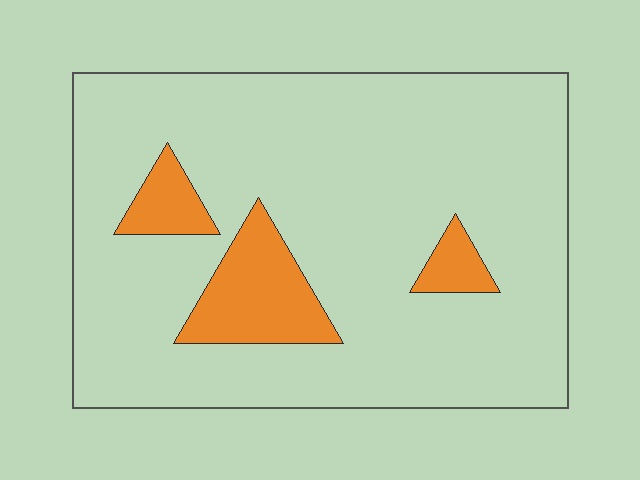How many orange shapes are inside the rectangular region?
3.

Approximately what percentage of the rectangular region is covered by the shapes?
Approximately 15%.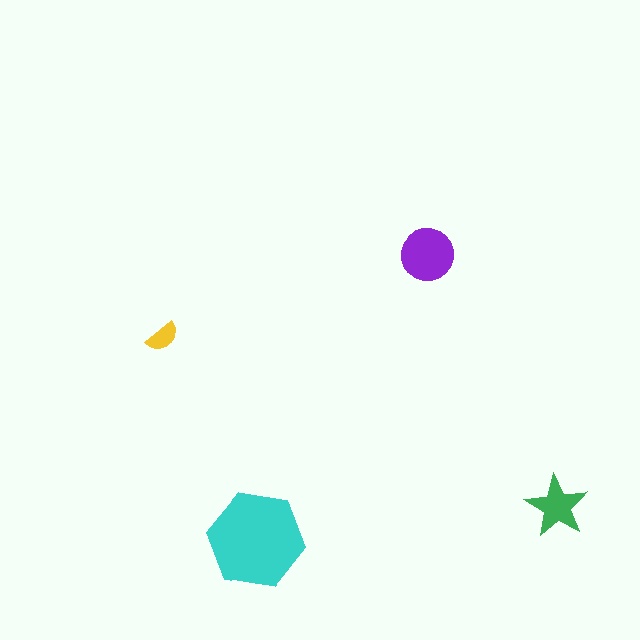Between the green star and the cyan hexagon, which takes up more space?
The cyan hexagon.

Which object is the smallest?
The yellow semicircle.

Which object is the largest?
The cyan hexagon.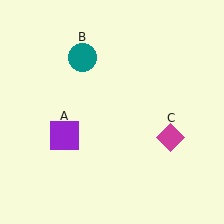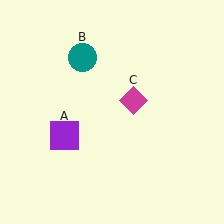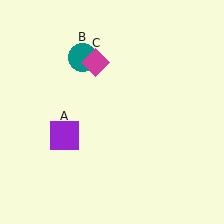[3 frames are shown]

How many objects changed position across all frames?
1 object changed position: magenta diamond (object C).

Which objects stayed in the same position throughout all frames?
Purple square (object A) and teal circle (object B) remained stationary.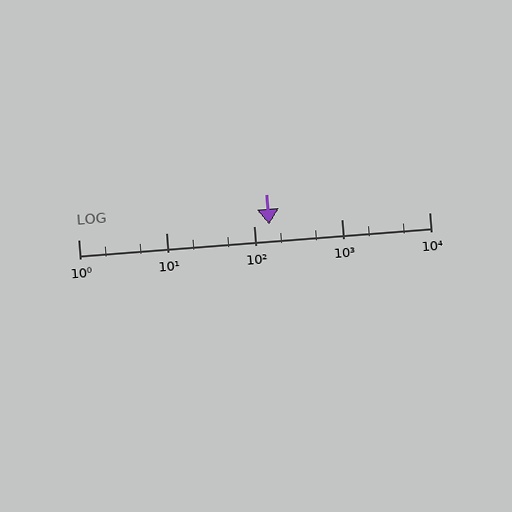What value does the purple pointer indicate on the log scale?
The pointer indicates approximately 150.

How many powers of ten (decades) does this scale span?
The scale spans 4 decades, from 1 to 10000.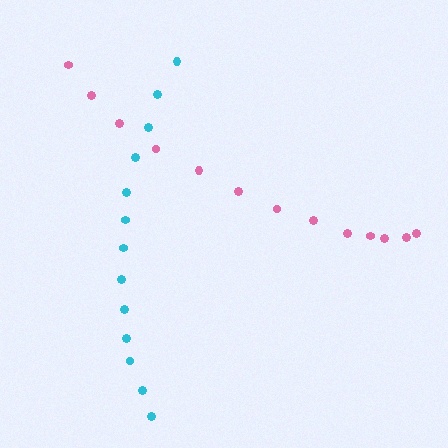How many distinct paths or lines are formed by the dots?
There are 2 distinct paths.